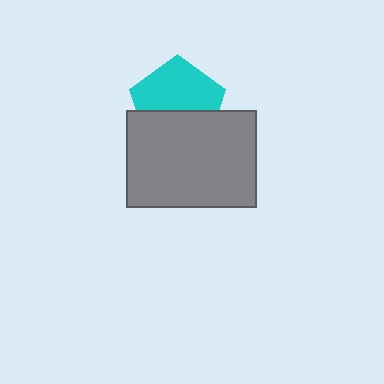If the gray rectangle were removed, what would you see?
You would see the complete cyan pentagon.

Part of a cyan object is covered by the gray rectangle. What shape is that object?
It is a pentagon.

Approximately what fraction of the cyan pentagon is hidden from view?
Roughly 44% of the cyan pentagon is hidden behind the gray rectangle.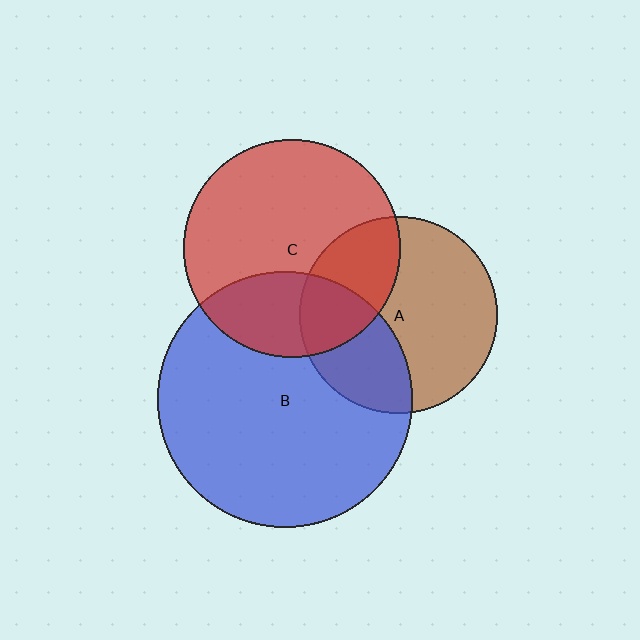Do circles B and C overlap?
Yes.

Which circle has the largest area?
Circle B (blue).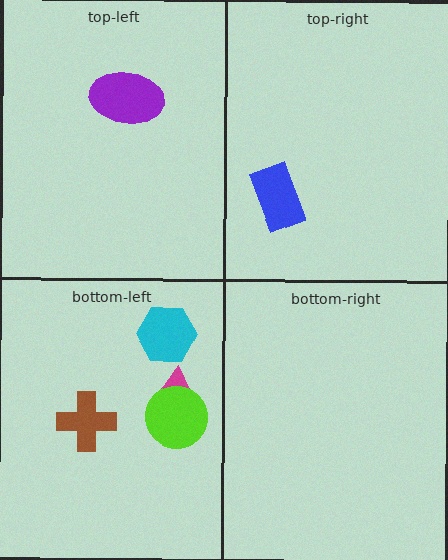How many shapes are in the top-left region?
1.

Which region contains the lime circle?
The bottom-left region.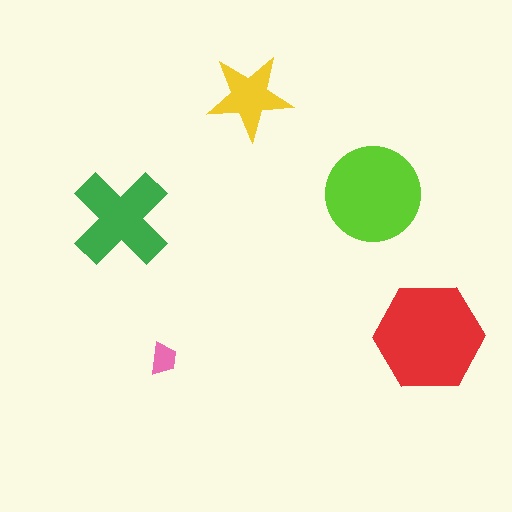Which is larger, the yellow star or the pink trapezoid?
The yellow star.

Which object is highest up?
The yellow star is topmost.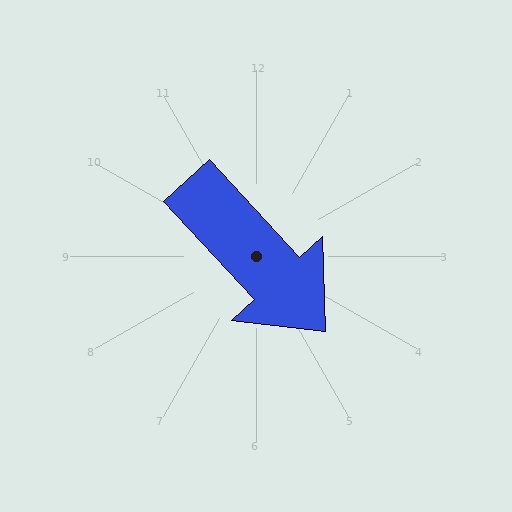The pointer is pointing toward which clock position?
Roughly 5 o'clock.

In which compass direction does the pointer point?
Southeast.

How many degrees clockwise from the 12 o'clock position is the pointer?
Approximately 137 degrees.